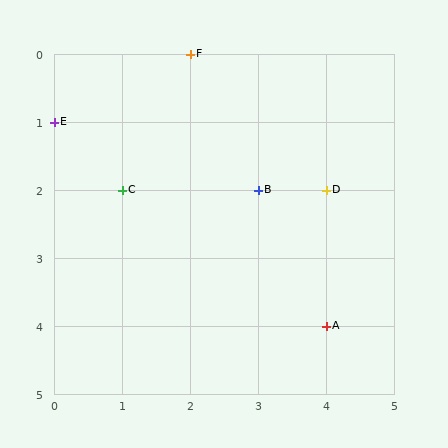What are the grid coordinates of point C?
Point C is at grid coordinates (1, 2).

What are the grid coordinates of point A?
Point A is at grid coordinates (4, 4).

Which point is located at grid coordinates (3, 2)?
Point B is at (3, 2).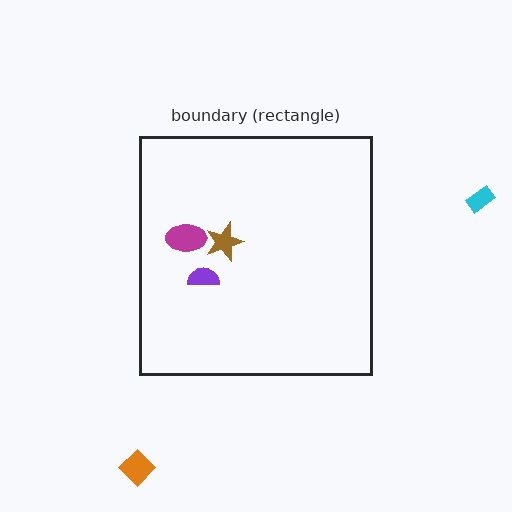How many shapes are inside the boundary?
3 inside, 2 outside.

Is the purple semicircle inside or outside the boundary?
Inside.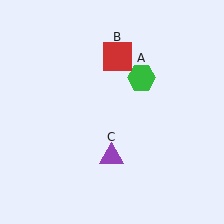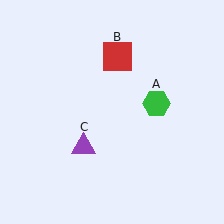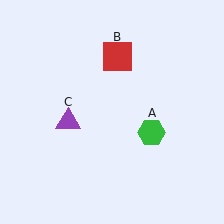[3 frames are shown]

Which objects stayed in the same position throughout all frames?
Red square (object B) remained stationary.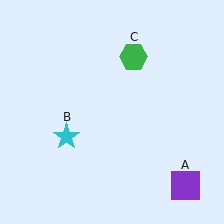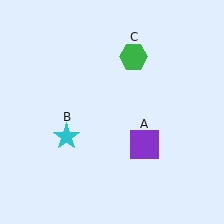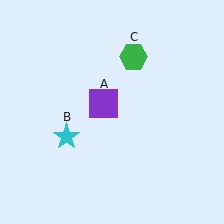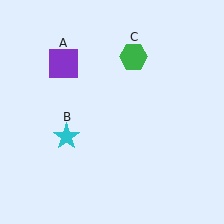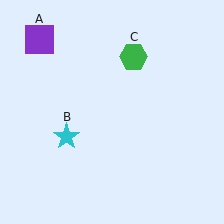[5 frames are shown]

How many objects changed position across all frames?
1 object changed position: purple square (object A).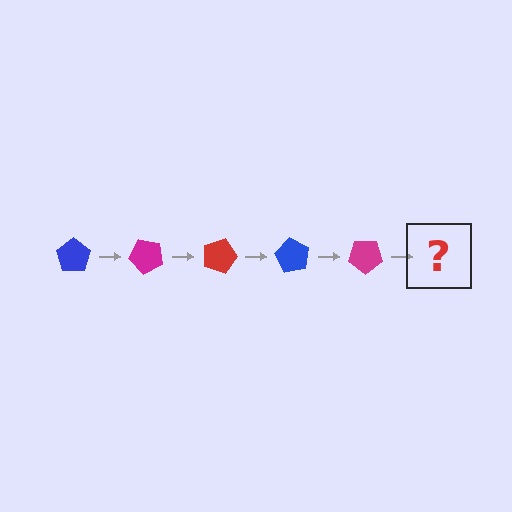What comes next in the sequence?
The next element should be a red pentagon, rotated 225 degrees from the start.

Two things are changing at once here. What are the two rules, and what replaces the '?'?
The two rules are that it rotates 45 degrees each step and the color cycles through blue, magenta, and red. The '?' should be a red pentagon, rotated 225 degrees from the start.